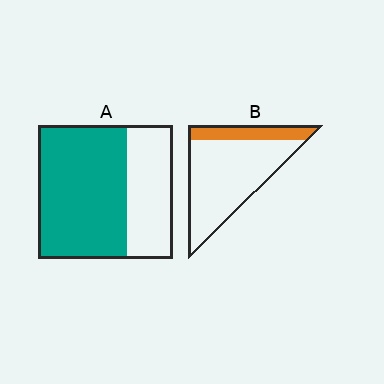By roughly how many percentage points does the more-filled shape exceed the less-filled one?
By roughly 45 percentage points (A over B).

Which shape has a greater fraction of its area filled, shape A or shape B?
Shape A.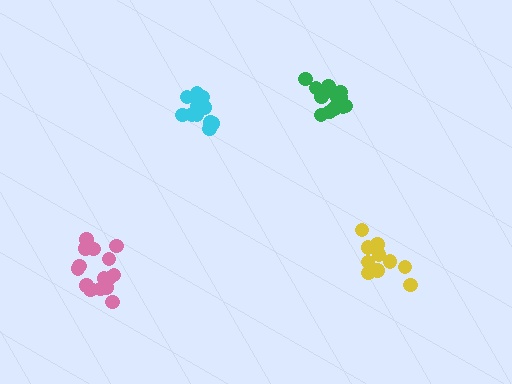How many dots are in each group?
Group 1: 14 dots, Group 2: 10 dots, Group 3: 15 dots, Group 4: 11 dots (50 total).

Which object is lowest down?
The pink cluster is bottommost.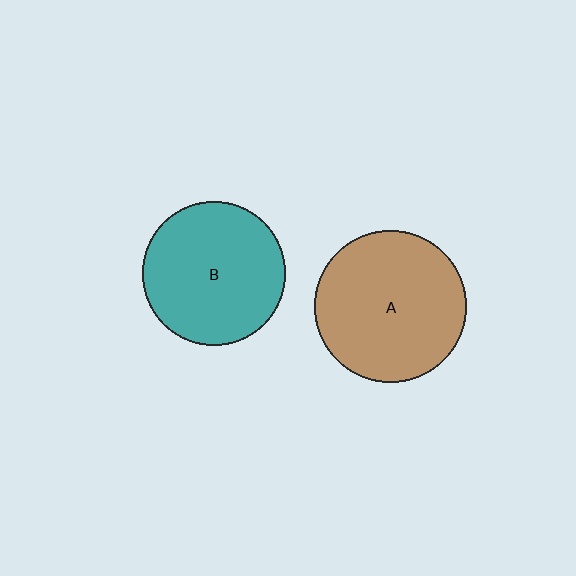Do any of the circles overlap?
No, none of the circles overlap.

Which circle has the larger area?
Circle A (brown).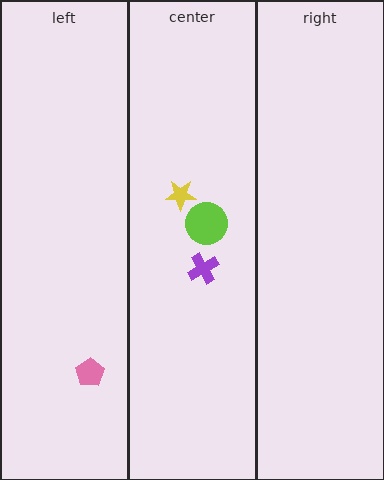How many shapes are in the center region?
3.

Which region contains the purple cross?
The center region.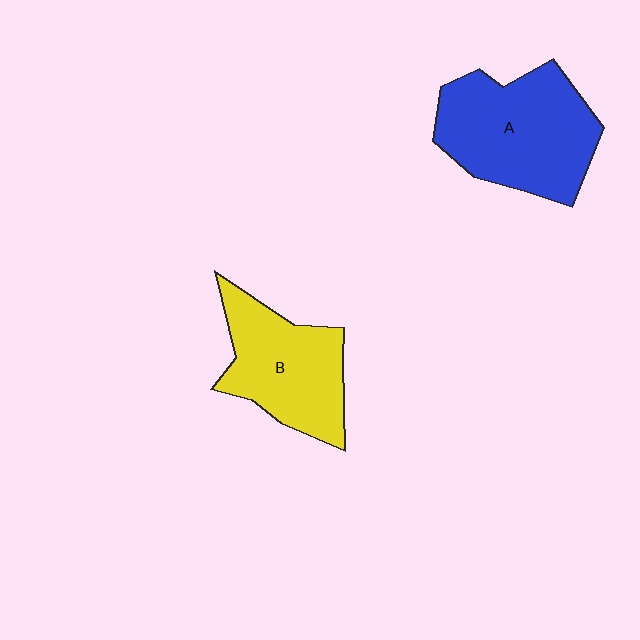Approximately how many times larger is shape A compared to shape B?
Approximately 1.3 times.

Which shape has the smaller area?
Shape B (yellow).